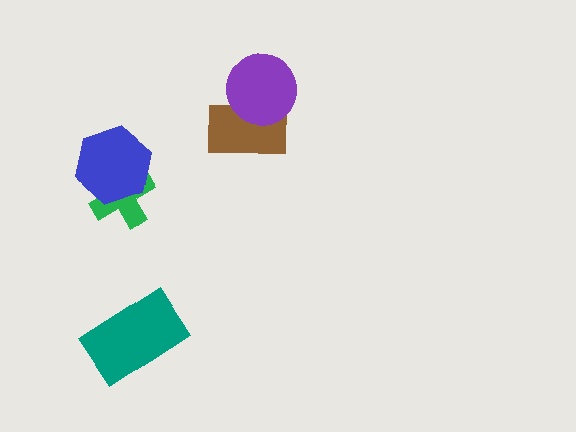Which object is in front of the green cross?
The blue hexagon is in front of the green cross.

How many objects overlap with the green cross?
1 object overlaps with the green cross.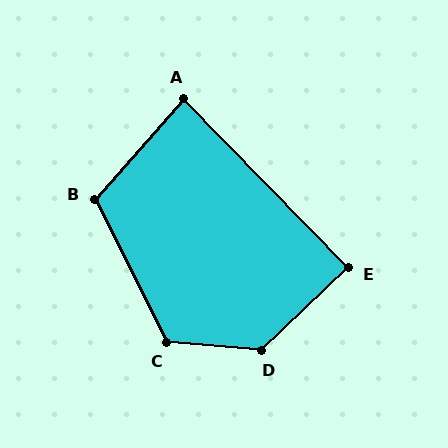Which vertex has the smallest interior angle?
A, at approximately 86 degrees.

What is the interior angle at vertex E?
Approximately 89 degrees (approximately right).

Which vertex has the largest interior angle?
D, at approximately 132 degrees.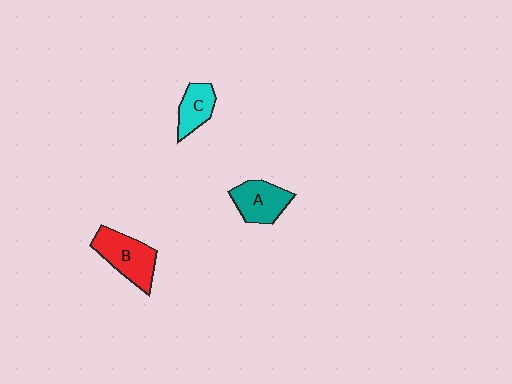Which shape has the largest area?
Shape B (red).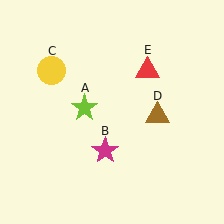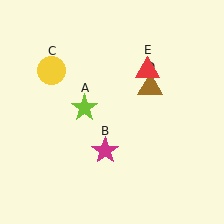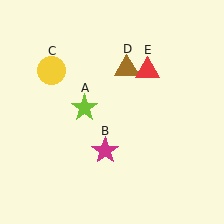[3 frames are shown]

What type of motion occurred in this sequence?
The brown triangle (object D) rotated counterclockwise around the center of the scene.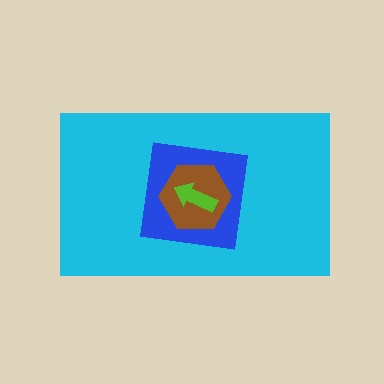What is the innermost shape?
The lime arrow.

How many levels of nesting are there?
4.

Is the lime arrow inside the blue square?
Yes.